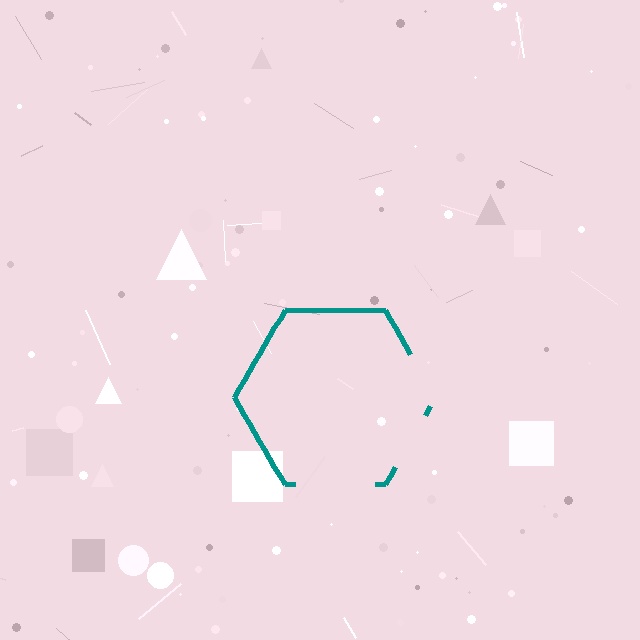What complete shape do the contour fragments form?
The contour fragments form a hexagon.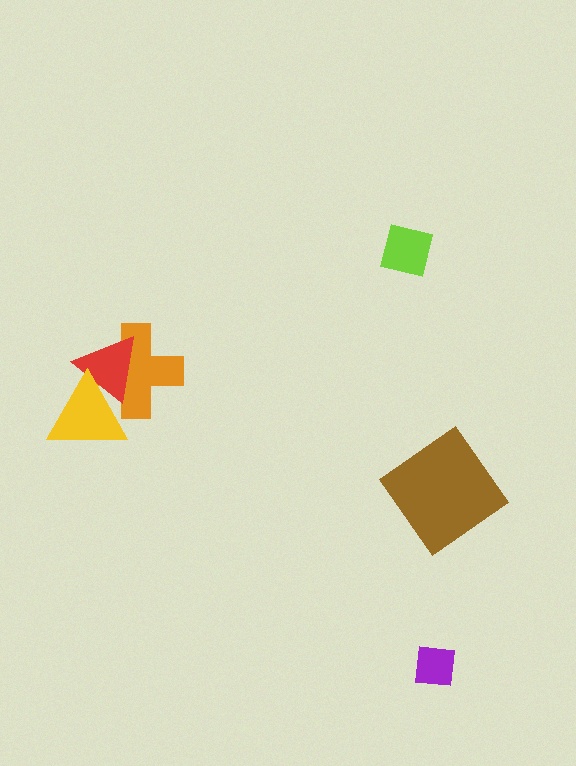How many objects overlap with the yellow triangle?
2 objects overlap with the yellow triangle.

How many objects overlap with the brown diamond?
0 objects overlap with the brown diamond.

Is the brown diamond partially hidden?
No, no other shape covers it.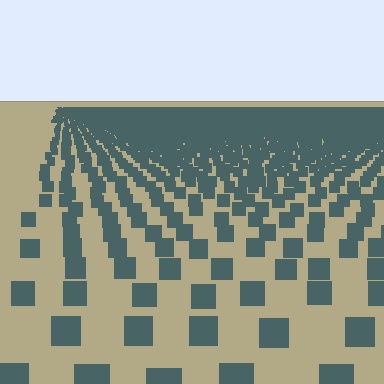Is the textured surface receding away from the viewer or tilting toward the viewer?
The surface is receding away from the viewer. Texture elements get smaller and denser toward the top.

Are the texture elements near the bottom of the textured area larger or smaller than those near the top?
Larger. Near the bottom, elements are closer to the viewer and appear at a bigger on-screen size.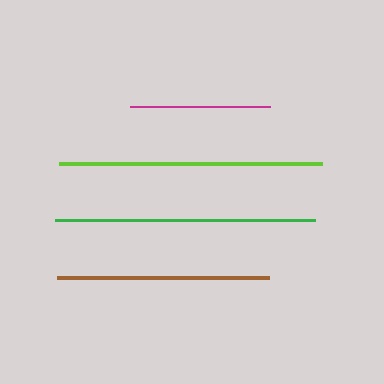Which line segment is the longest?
The lime line is the longest at approximately 263 pixels.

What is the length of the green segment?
The green segment is approximately 260 pixels long.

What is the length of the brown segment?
The brown segment is approximately 211 pixels long.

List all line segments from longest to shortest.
From longest to shortest: lime, green, brown, magenta.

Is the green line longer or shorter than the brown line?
The green line is longer than the brown line.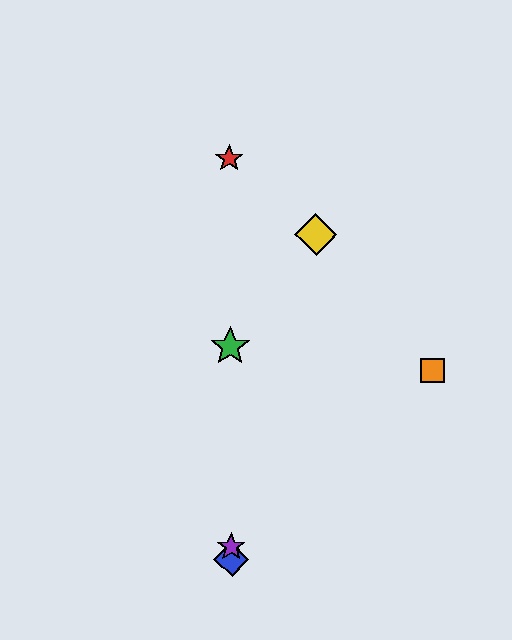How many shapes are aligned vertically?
4 shapes (the red star, the blue diamond, the green star, the purple star) are aligned vertically.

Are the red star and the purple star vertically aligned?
Yes, both are at x≈229.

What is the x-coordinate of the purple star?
The purple star is at x≈231.